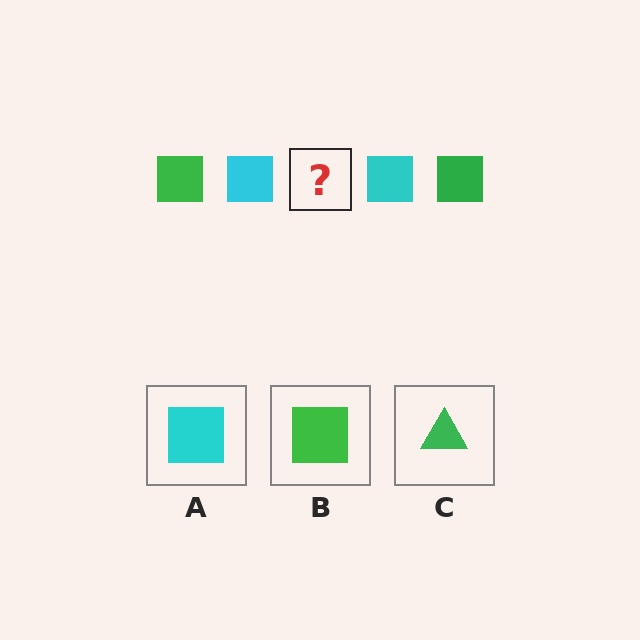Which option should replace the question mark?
Option B.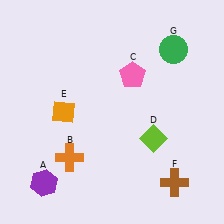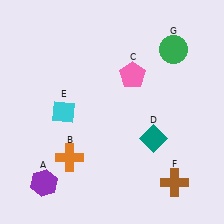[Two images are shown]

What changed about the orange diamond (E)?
In Image 1, E is orange. In Image 2, it changed to cyan.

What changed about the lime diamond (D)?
In Image 1, D is lime. In Image 2, it changed to teal.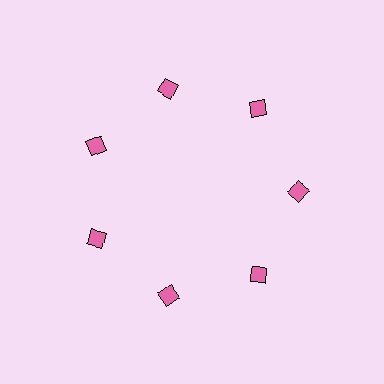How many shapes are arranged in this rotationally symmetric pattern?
There are 7 shapes, arranged in 7 groups of 1.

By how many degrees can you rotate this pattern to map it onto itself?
The pattern maps onto itself every 51 degrees of rotation.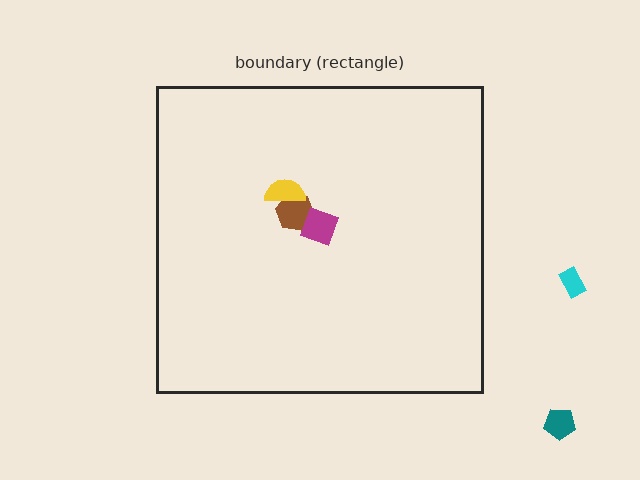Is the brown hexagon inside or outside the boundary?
Inside.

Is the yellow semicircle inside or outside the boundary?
Inside.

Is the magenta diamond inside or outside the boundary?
Inside.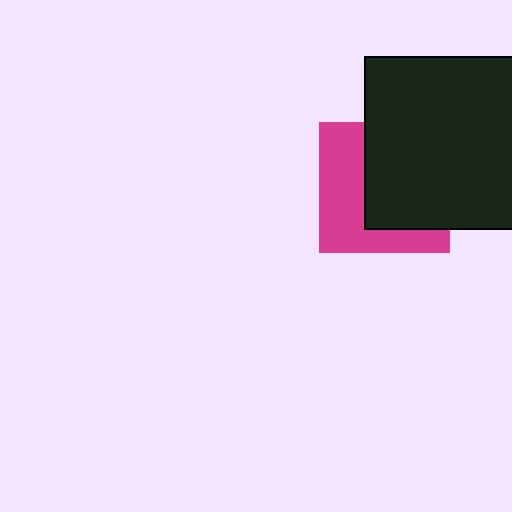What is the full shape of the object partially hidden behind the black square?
The partially hidden object is a magenta square.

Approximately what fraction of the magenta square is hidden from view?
Roughly 54% of the magenta square is hidden behind the black square.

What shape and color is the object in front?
The object in front is a black square.